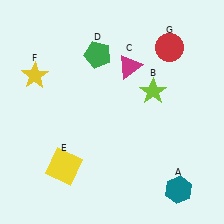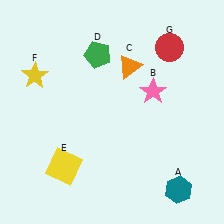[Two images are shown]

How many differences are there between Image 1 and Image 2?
There are 2 differences between the two images.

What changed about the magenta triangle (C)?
In Image 1, C is magenta. In Image 2, it changed to orange.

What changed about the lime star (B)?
In Image 1, B is lime. In Image 2, it changed to pink.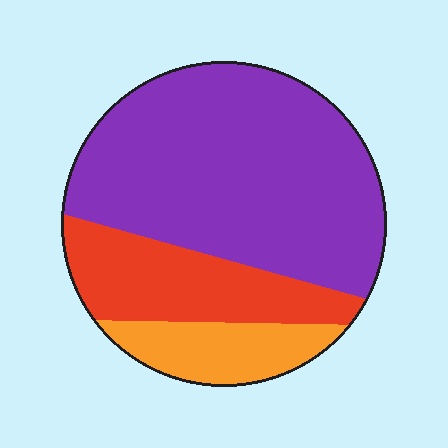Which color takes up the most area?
Purple, at roughly 65%.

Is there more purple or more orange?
Purple.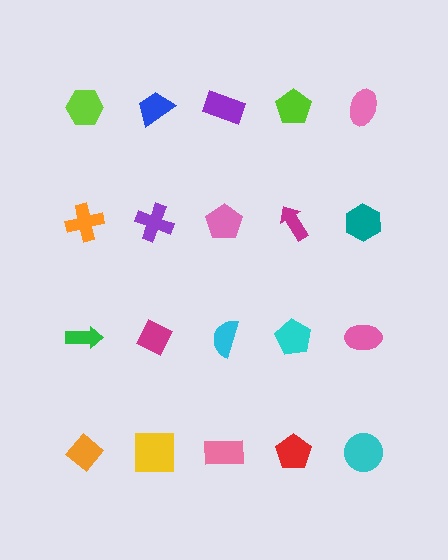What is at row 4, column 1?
An orange diamond.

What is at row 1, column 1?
A lime hexagon.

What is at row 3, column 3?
A cyan semicircle.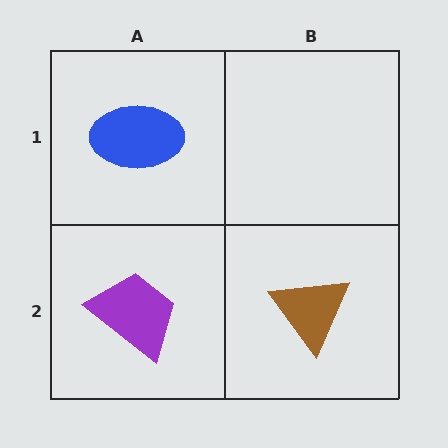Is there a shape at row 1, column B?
No, that cell is empty.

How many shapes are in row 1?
1 shape.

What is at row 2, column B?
A brown triangle.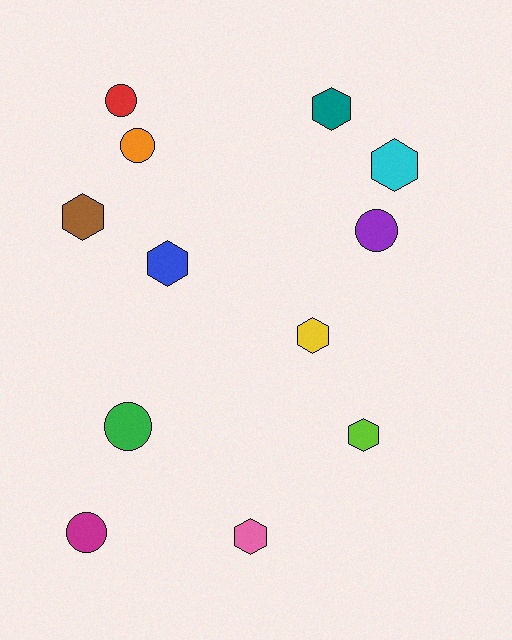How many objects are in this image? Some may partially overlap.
There are 12 objects.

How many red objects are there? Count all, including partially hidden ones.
There is 1 red object.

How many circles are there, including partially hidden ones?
There are 5 circles.